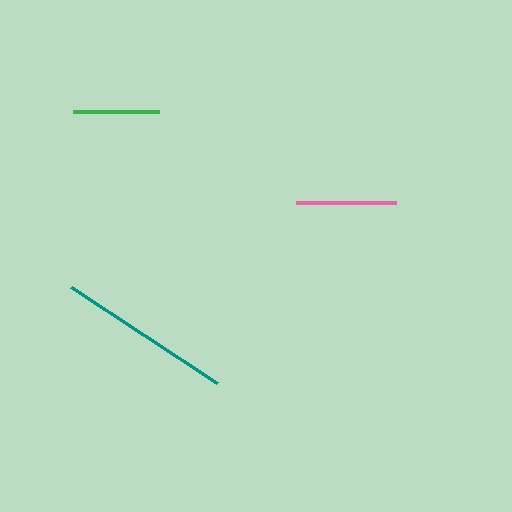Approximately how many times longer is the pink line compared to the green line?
The pink line is approximately 1.2 times the length of the green line.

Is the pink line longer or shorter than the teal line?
The teal line is longer than the pink line.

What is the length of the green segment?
The green segment is approximately 86 pixels long.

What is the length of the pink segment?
The pink segment is approximately 100 pixels long.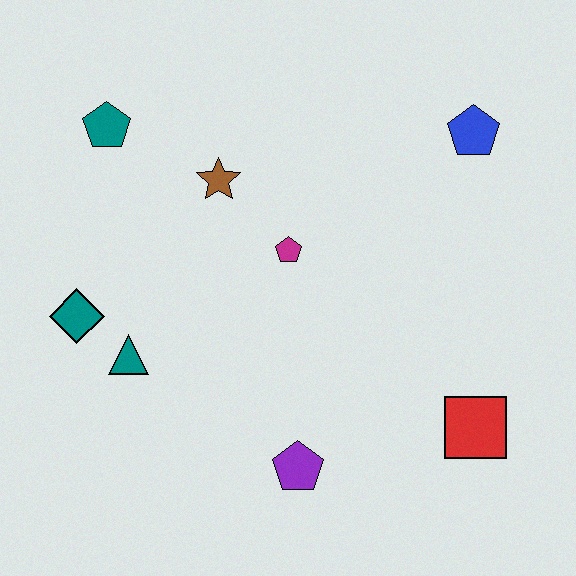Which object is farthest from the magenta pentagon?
The red square is farthest from the magenta pentagon.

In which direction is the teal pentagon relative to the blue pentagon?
The teal pentagon is to the left of the blue pentagon.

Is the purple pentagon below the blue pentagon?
Yes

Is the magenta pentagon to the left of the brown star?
No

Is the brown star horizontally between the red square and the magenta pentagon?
No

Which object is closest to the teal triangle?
The teal diamond is closest to the teal triangle.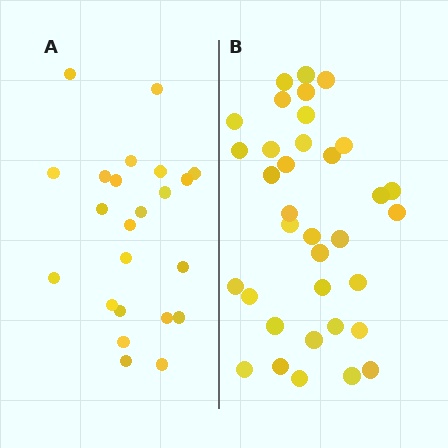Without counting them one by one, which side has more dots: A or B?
Region B (the right region) has more dots.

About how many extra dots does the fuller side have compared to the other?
Region B has roughly 12 or so more dots than region A.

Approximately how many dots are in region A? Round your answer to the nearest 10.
About 20 dots. (The exact count is 23, which rounds to 20.)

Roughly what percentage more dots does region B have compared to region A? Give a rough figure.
About 50% more.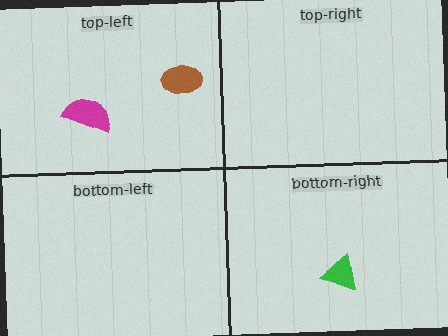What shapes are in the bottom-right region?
The green triangle.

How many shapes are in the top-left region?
2.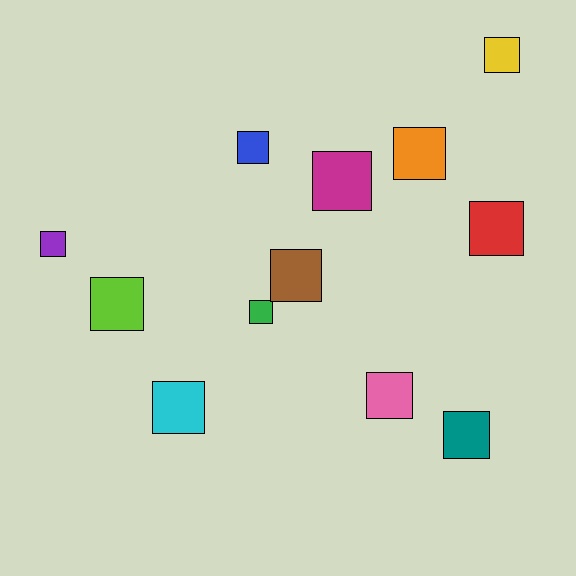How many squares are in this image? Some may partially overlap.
There are 12 squares.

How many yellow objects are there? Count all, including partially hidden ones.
There is 1 yellow object.